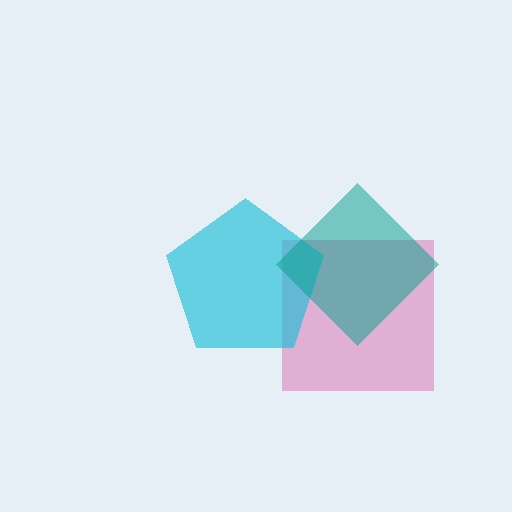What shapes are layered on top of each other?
The layered shapes are: a pink square, a cyan pentagon, a teal diamond.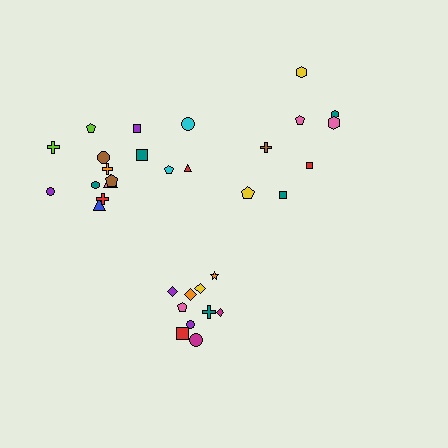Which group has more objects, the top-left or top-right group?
The top-left group.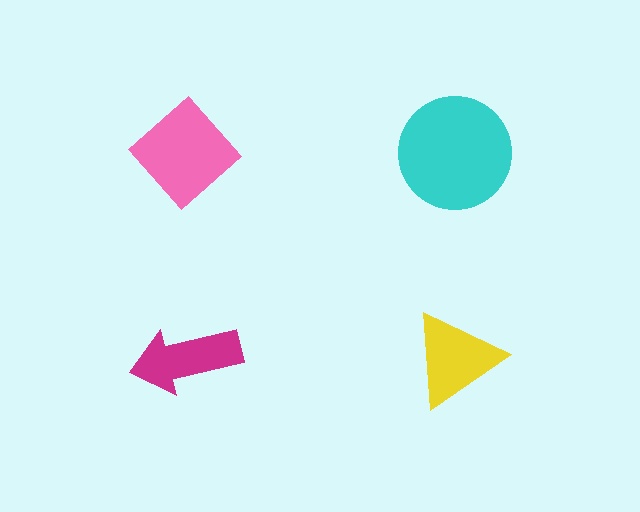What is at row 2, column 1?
A magenta arrow.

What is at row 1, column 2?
A cyan circle.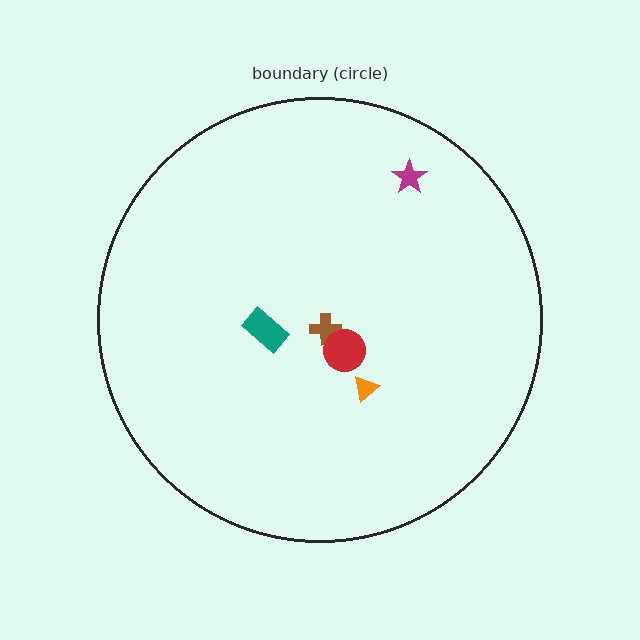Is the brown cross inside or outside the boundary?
Inside.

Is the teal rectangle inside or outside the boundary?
Inside.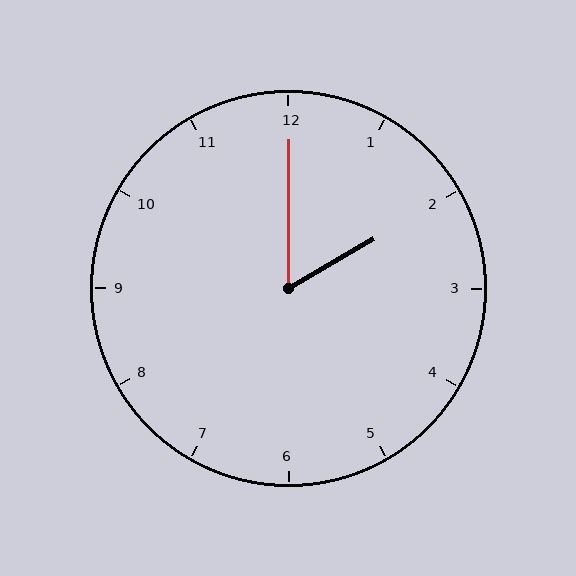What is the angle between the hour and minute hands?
Approximately 60 degrees.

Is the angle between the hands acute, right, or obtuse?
It is acute.